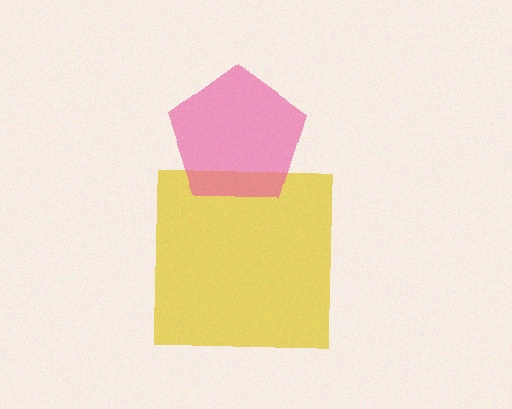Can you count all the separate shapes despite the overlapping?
Yes, there are 2 separate shapes.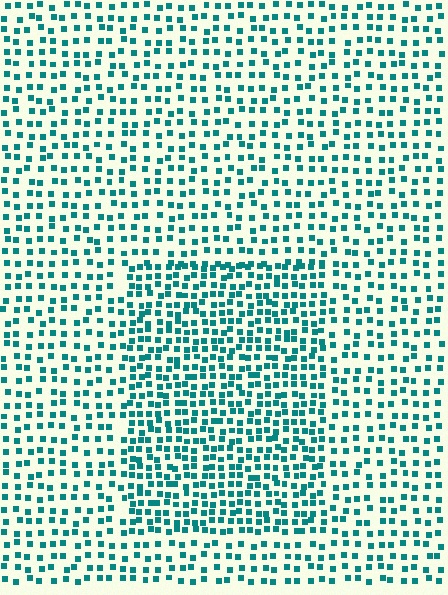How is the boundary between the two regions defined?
The boundary is defined by a change in element density (approximately 1.7x ratio). All elements are the same color, size, and shape.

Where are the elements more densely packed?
The elements are more densely packed inside the rectangle boundary.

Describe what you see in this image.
The image contains small teal elements arranged at two different densities. A rectangle-shaped region is visible where the elements are more densely packed than the surrounding area.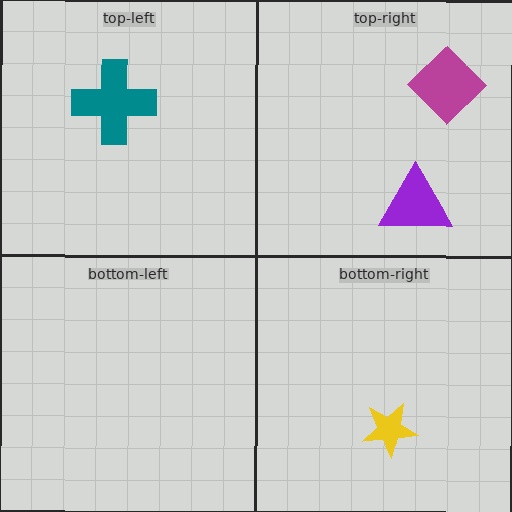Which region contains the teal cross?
The top-left region.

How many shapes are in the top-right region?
2.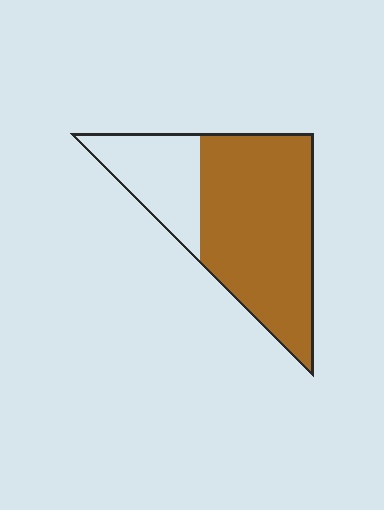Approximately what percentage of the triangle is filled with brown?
Approximately 70%.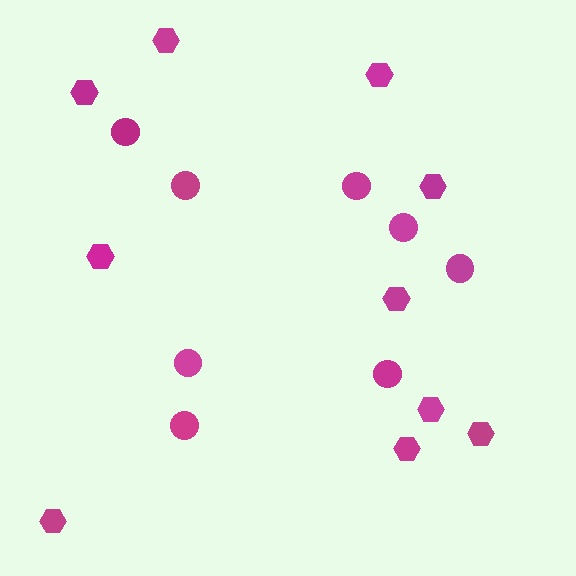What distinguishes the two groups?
There are 2 groups: one group of hexagons (10) and one group of circles (8).